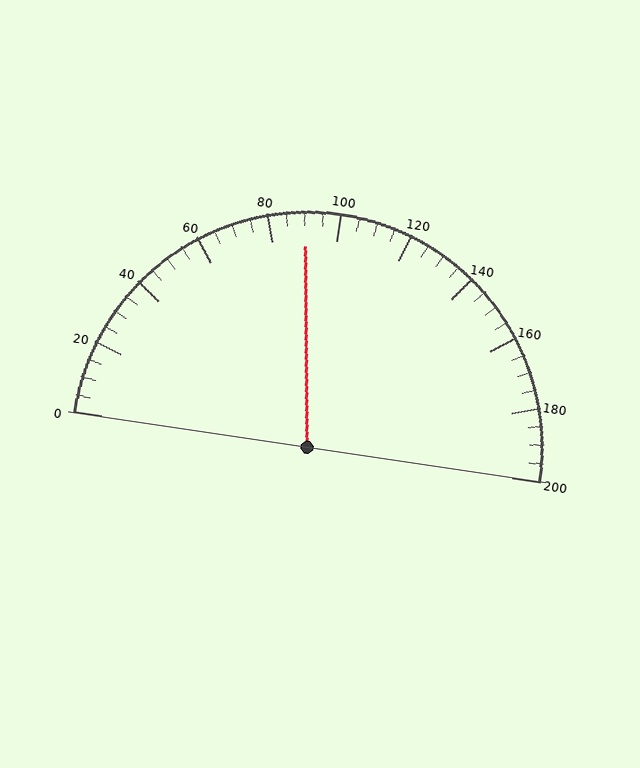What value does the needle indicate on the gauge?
The needle indicates approximately 90.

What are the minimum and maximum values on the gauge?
The gauge ranges from 0 to 200.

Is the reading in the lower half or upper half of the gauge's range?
The reading is in the lower half of the range (0 to 200).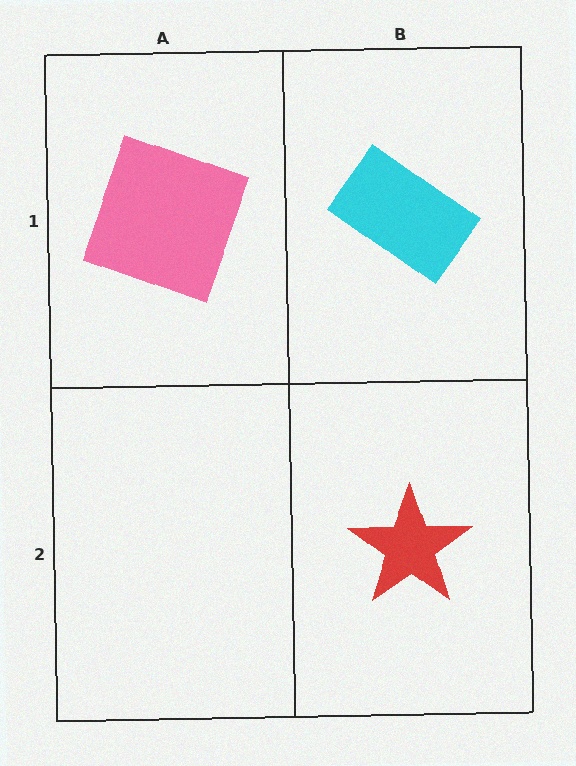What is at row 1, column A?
A pink square.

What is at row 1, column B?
A cyan rectangle.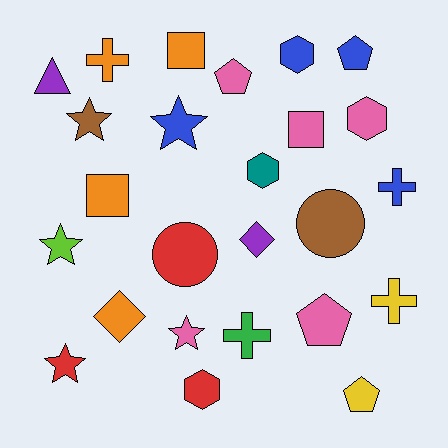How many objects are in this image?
There are 25 objects.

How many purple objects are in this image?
There are 2 purple objects.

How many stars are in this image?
There are 5 stars.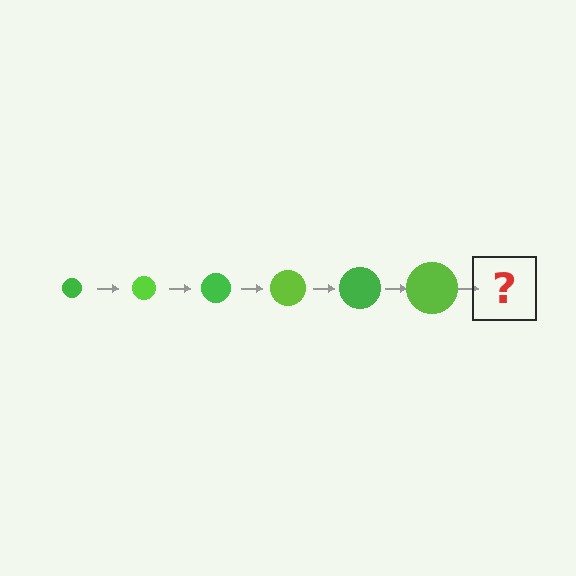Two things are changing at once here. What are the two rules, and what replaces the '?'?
The two rules are that the circle grows larger each step and the color cycles through green and lime. The '?' should be a green circle, larger than the previous one.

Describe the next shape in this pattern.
It should be a green circle, larger than the previous one.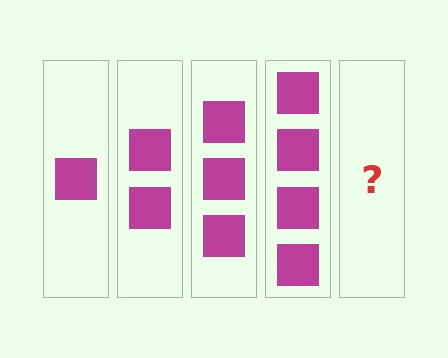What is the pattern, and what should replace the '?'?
The pattern is that each step adds one more square. The '?' should be 5 squares.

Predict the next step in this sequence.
The next step is 5 squares.